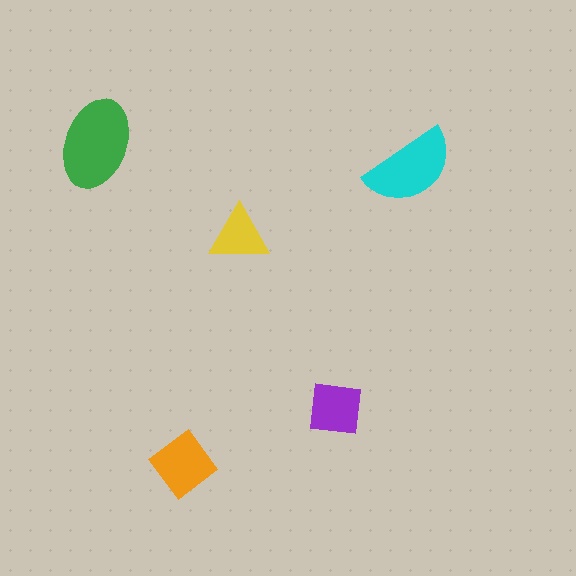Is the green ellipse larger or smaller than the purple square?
Larger.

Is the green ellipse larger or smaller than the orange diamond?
Larger.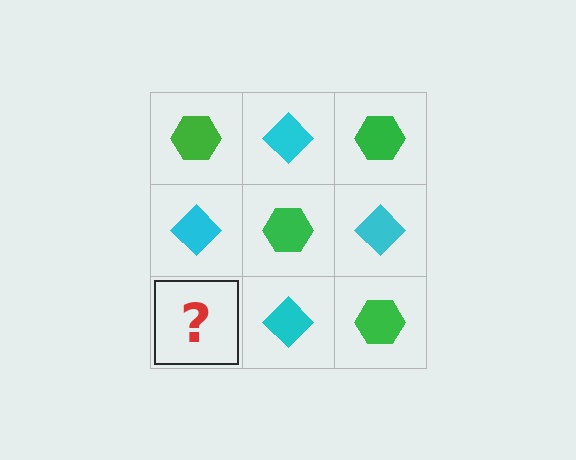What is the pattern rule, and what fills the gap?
The rule is that it alternates green hexagon and cyan diamond in a checkerboard pattern. The gap should be filled with a green hexagon.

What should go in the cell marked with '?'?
The missing cell should contain a green hexagon.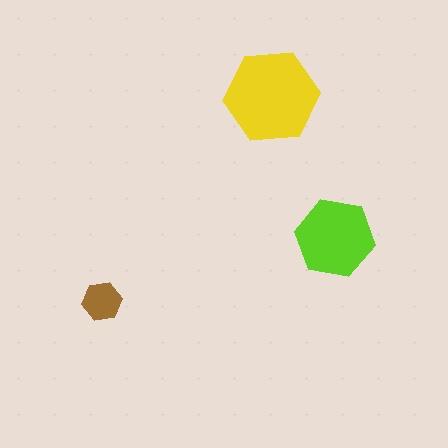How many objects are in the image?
There are 3 objects in the image.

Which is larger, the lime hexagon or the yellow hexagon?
The yellow one.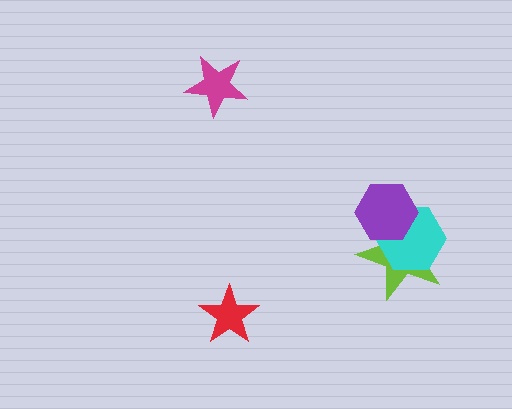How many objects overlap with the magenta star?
0 objects overlap with the magenta star.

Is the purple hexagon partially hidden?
No, no other shape covers it.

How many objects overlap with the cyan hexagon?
2 objects overlap with the cyan hexagon.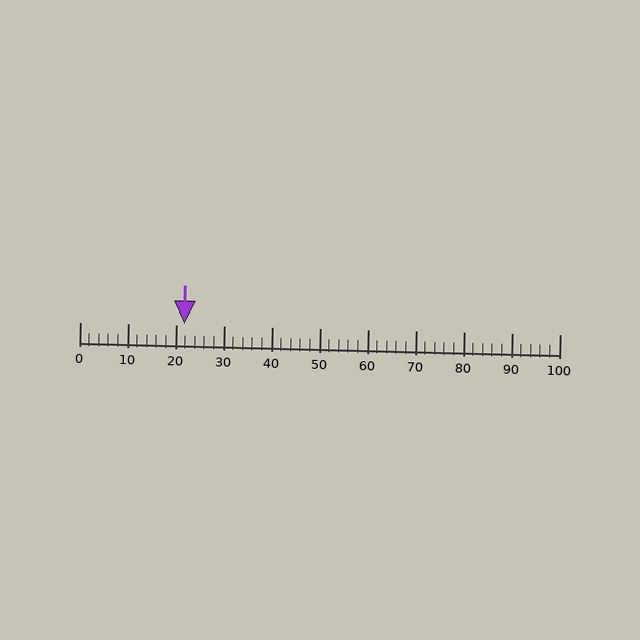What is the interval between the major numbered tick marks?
The major tick marks are spaced 10 units apart.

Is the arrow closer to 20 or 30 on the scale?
The arrow is closer to 20.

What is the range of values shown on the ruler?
The ruler shows values from 0 to 100.